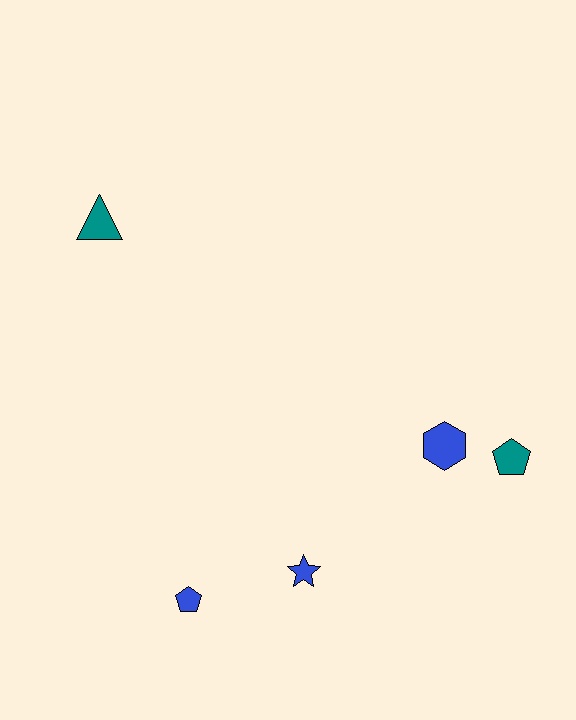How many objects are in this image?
There are 5 objects.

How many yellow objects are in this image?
There are no yellow objects.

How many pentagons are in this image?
There are 2 pentagons.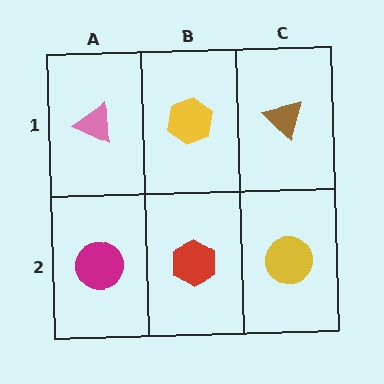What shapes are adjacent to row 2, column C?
A brown triangle (row 1, column C), a red hexagon (row 2, column B).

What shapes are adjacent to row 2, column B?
A yellow hexagon (row 1, column B), a magenta circle (row 2, column A), a yellow circle (row 2, column C).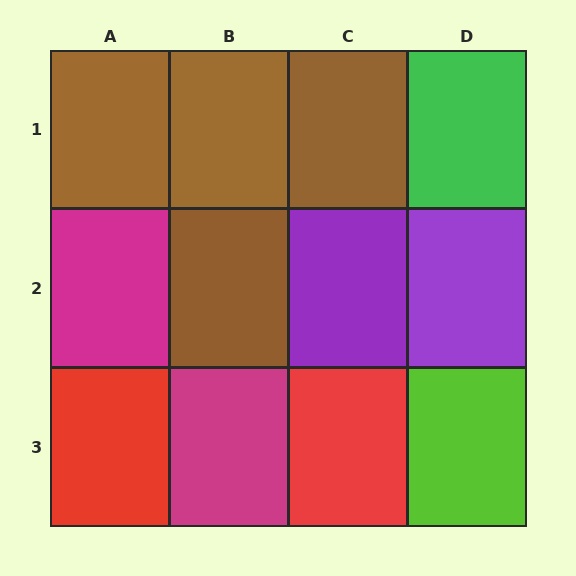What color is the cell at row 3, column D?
Lime.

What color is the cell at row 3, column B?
Magenta.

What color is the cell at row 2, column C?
Purple.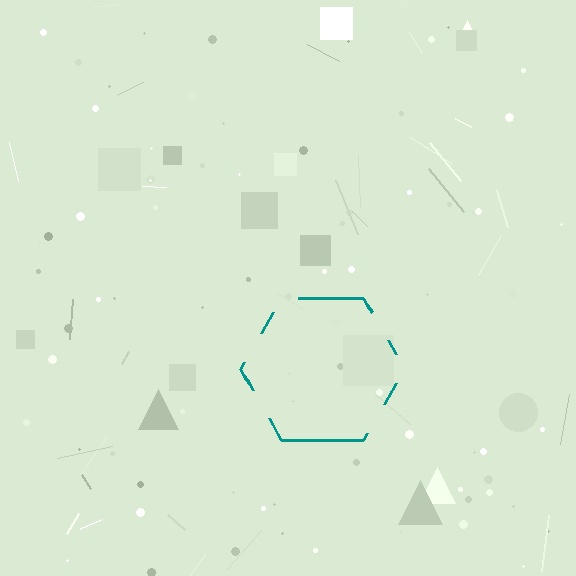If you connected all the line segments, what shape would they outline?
They would outline a hexagon.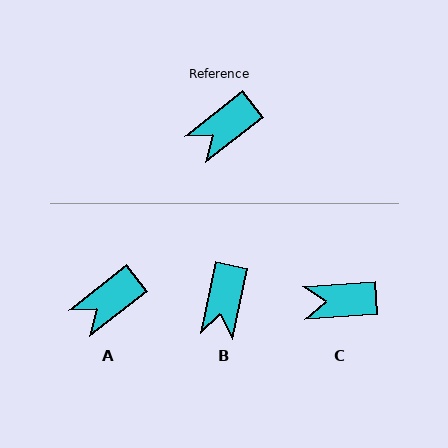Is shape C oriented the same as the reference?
No, it is off by about 34 degrees.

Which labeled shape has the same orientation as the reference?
A.